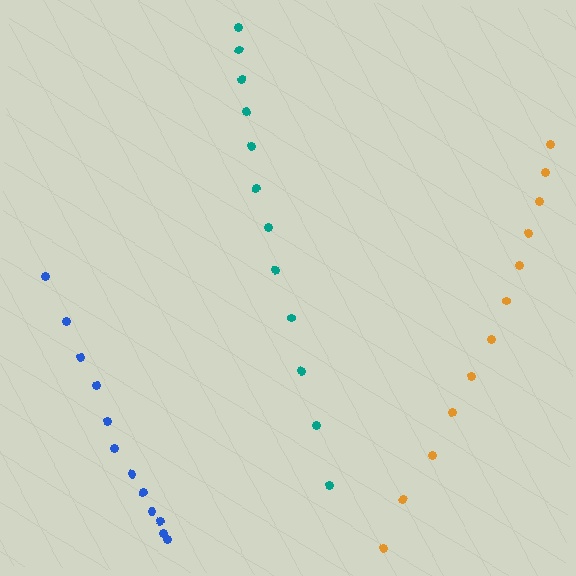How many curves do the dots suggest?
There are 3 distinct paths.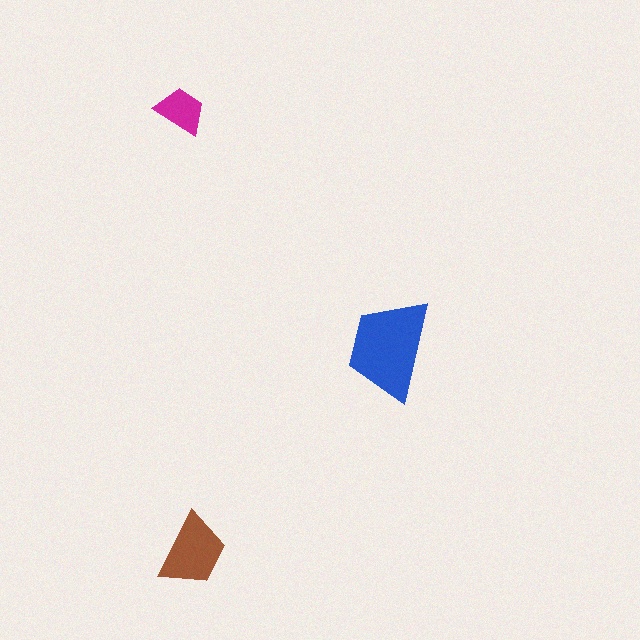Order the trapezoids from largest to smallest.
the blue one, the brown one, the magenta one.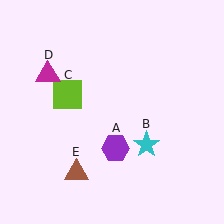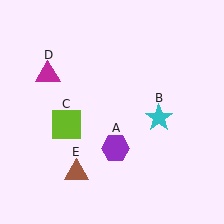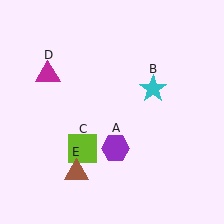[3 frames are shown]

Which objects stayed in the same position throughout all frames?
Purple hexagon (object A) and magenta triangle (object D) and brown triangle (object E) remained stationary.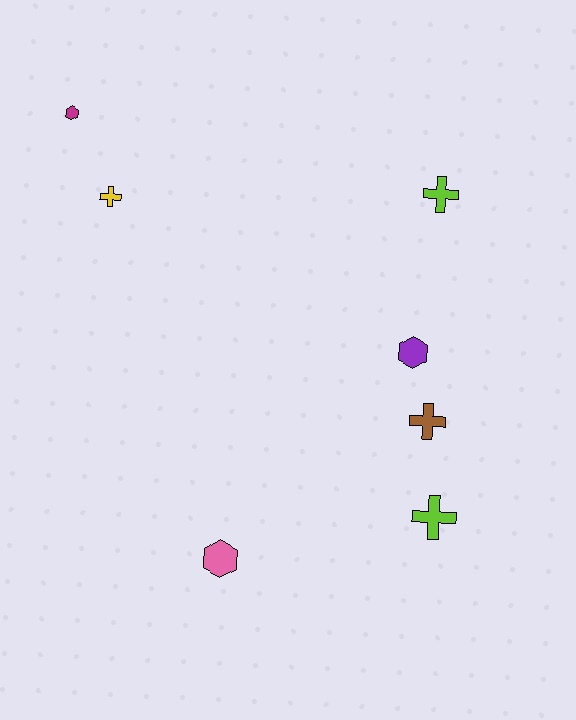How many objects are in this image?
There are 7 objects.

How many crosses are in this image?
There are 4 crosses.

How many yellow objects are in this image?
There is 1 yellow object.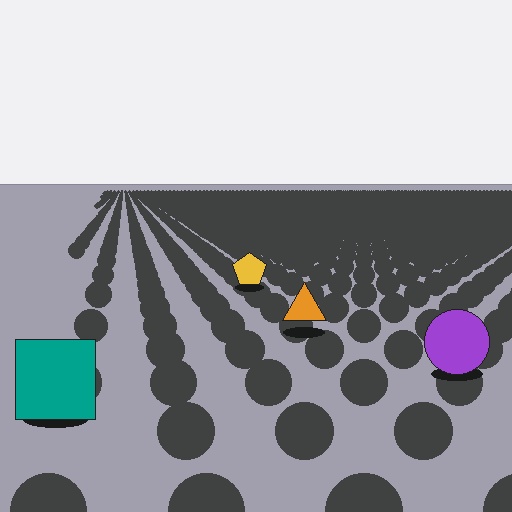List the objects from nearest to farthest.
From nearest to farthest: the teal square, the purple circle, the orange triangle, the yellow pentagon.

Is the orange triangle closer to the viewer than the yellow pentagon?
Yes. The orange triangle is closer — you can tell from the texture gradient: the ground texture is coarser near it.